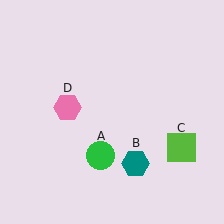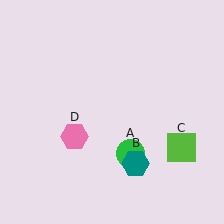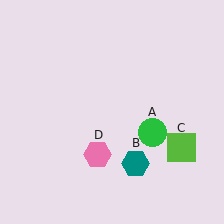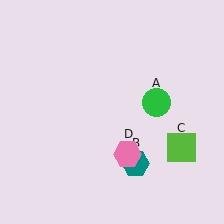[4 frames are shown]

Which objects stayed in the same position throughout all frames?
Teal hexagon (object B) and lime square (object C) remained stationary.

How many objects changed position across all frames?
2 objects changed position: green circle (object A), pink hexagon (object D).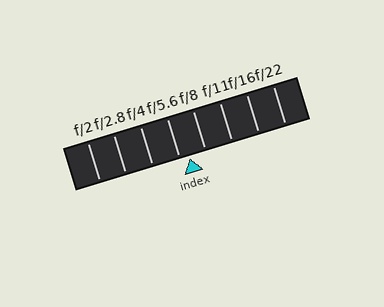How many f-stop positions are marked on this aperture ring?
There are 8 f-stop positions marked.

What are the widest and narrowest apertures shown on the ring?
The widest aperture shown is f/2 and the narrowest is f/22.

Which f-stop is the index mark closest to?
The index mark is closest to f/5.6.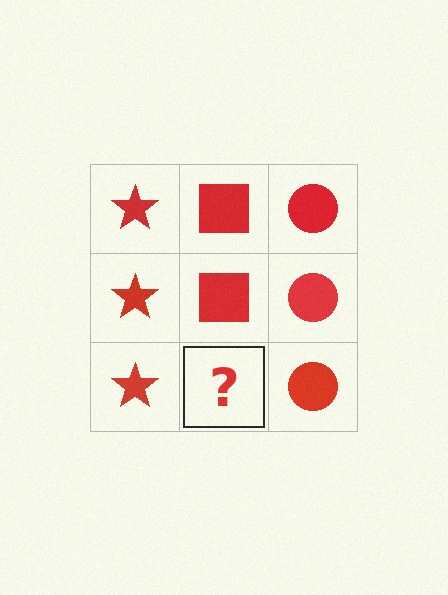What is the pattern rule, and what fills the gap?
The rule is that each column has a consistent shape. The gap should be filled with a red square.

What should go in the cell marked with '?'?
The missing cell should contain a red square.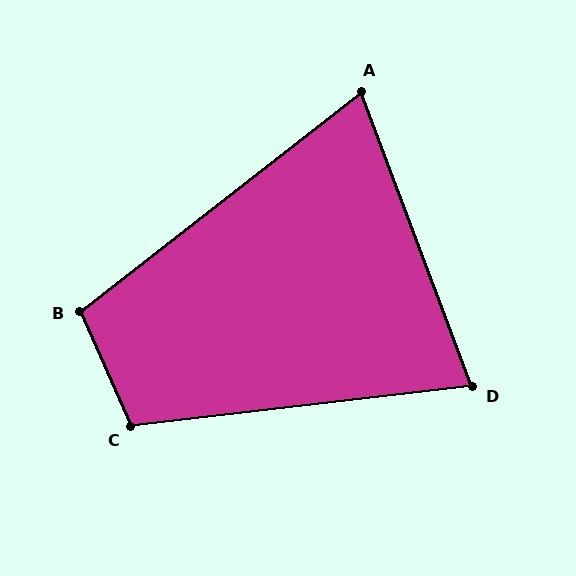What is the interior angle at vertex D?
Approximately 76 degrees (acute).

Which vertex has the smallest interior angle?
A, at approximately 73 degrees.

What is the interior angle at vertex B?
Approximately 104 degrees (obtuse).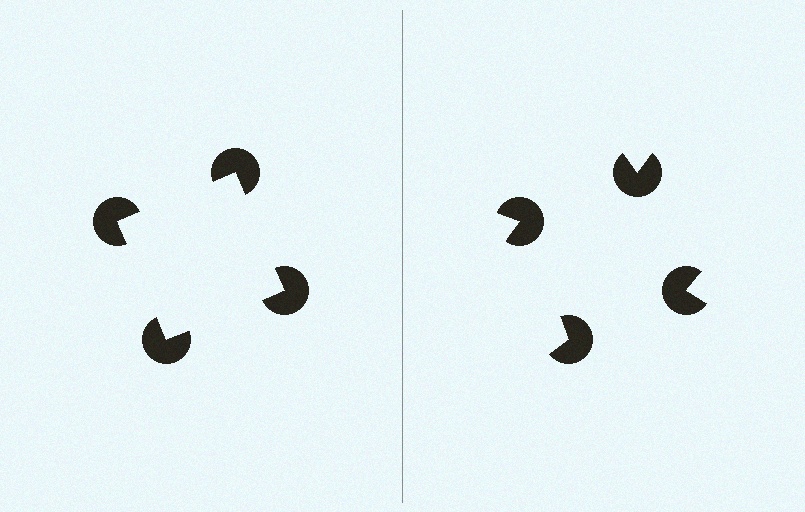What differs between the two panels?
The pac-man discs are positioned identically on both sides; only the wedge orientations differ. On the left they align to a square; on the right they are misaligned.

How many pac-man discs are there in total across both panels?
8 — 4 on each side.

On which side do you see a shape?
An illusory square appears on the left side. On the right side the wedge cuts are rotated, so no coherent shape forms.